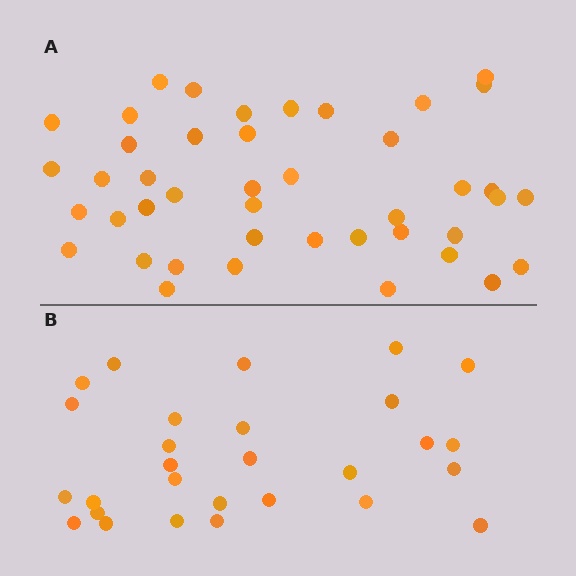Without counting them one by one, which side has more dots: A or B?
Region A (the top region) has more dots.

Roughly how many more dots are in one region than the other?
Region A has approximately 15 more dots than region B.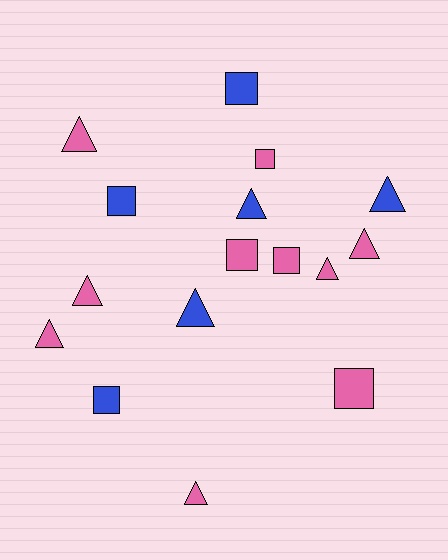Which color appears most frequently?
Pink, with 10 objects.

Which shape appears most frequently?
Triangle, with 9 objects.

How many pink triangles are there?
There are 6 pink triangles.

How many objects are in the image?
There are 16 objects.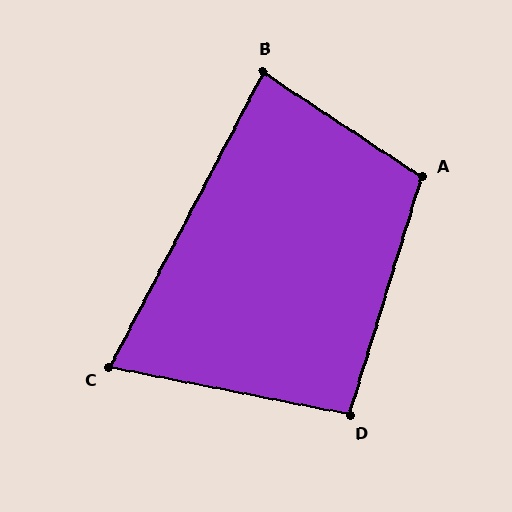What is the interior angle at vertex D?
Approximately 96 degrees (obtuse).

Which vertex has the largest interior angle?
A, at approximately 106 degrees.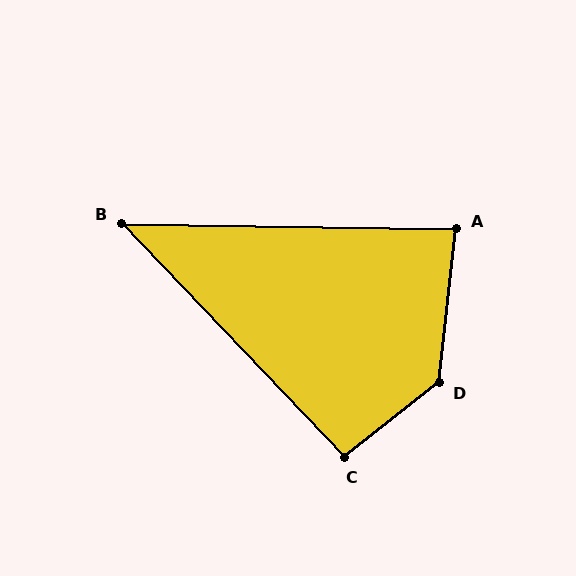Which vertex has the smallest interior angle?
B, at approximately 45 degrees.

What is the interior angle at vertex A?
Approximately 85 degrees (acute).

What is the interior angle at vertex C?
Approximately 95 degrees (obtuse).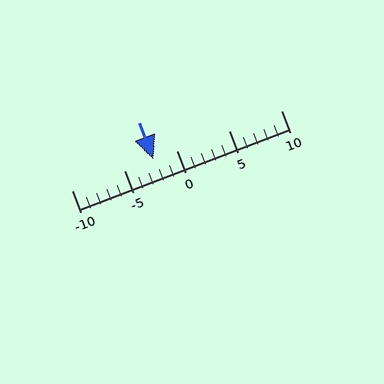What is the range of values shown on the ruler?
The ruler shows values from -10 to 10.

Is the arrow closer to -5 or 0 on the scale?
The arrow is closer to 0.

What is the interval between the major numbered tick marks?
The major tick marks are spaced 5 units apart.